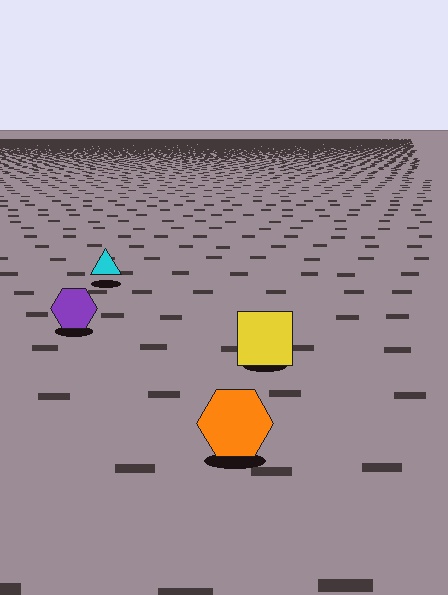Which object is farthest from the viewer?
The cyan triangle is farthest from the viewer. It appears smaller and the ground texture around it is denser.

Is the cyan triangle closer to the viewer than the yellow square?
No. The yellow square is closer — you can tell from the texture gradient: the ground texture is coarser near it.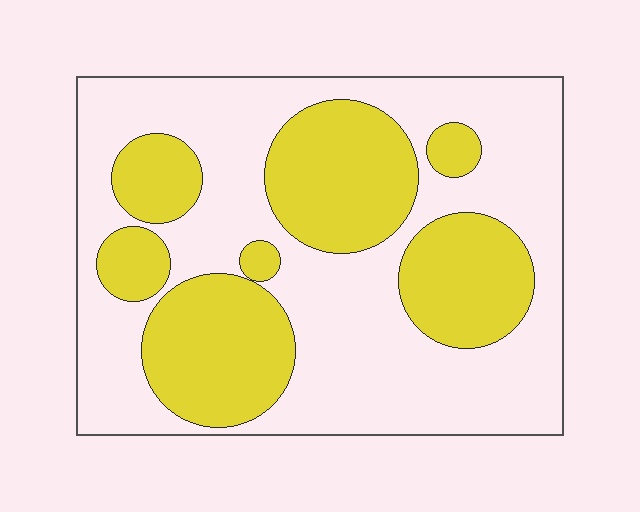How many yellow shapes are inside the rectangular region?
7.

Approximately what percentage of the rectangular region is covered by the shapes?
Approximately 40%.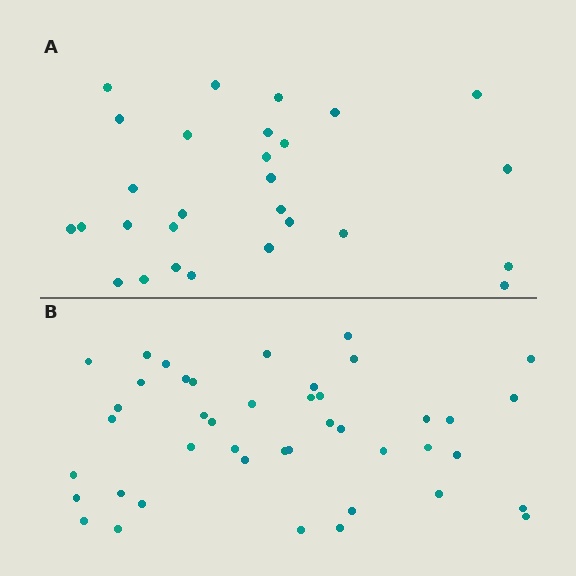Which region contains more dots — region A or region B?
Region B (the bottom region) has more dots.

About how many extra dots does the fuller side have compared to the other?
Region B has approximately 15 more dots than region A.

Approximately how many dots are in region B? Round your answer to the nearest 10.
About 40 dots. (The exact count is 43, which rounds to 40.)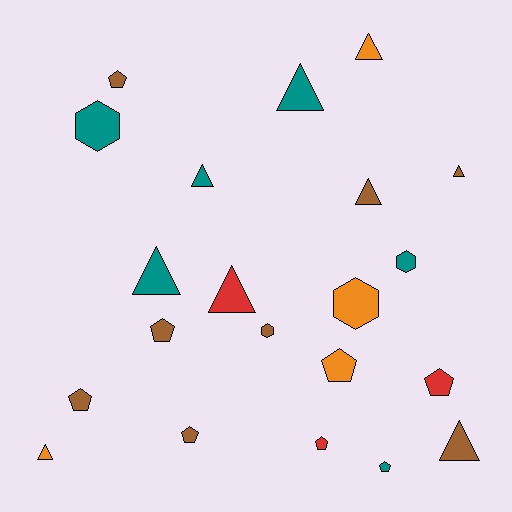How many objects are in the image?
There are 21 objects.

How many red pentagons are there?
There are 2 red pentagons.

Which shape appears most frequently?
Triangle, with 9 objects.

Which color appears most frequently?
Brown, with 8 objects.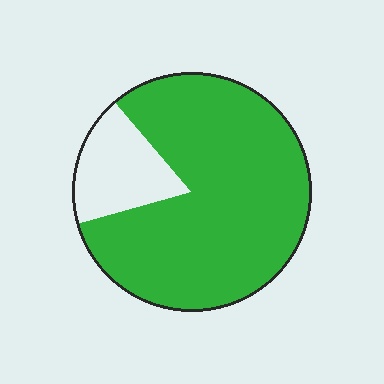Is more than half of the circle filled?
Yes.